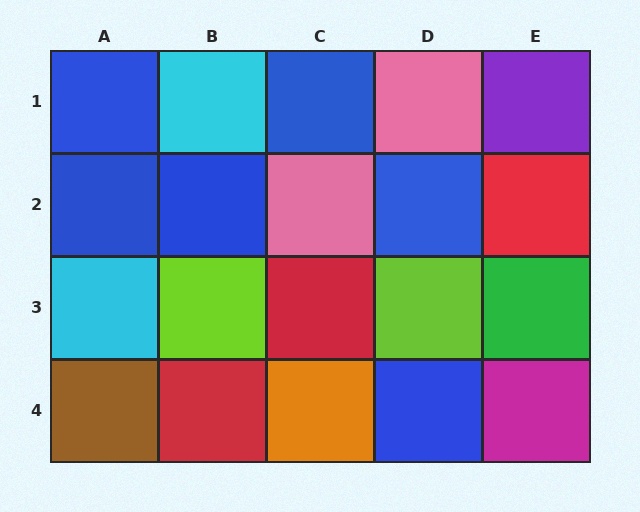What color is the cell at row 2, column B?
Blue.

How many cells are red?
3 cells are red.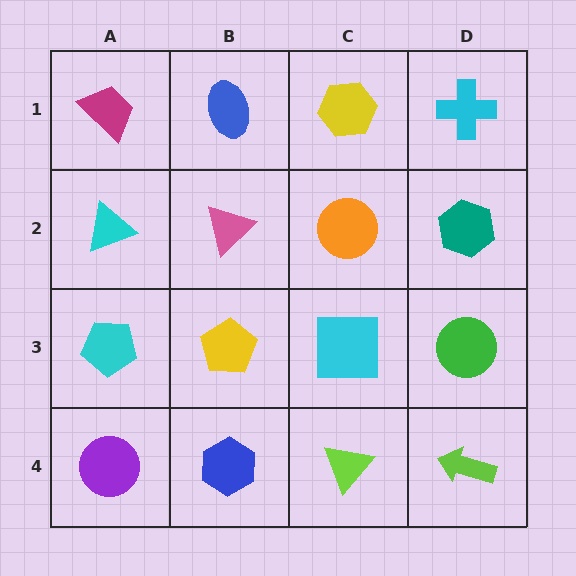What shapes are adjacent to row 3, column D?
A teal hexagon (row 2, column D), a lime arrow (row 4, column D), a cyan square (row 3, column C).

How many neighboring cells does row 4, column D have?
2.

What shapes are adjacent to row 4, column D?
A green circle (row 3, column D), a lime triangle (row 4, column C).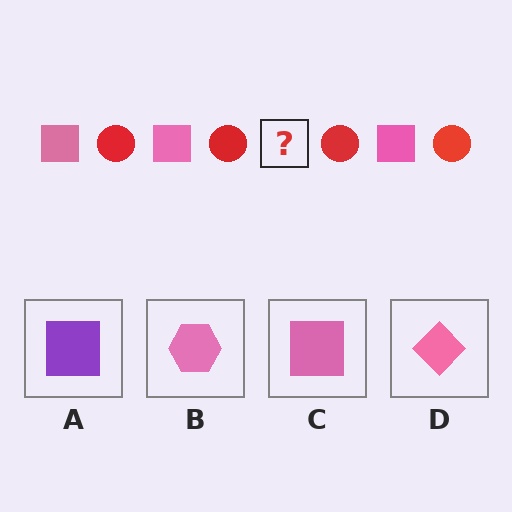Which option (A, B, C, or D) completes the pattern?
C.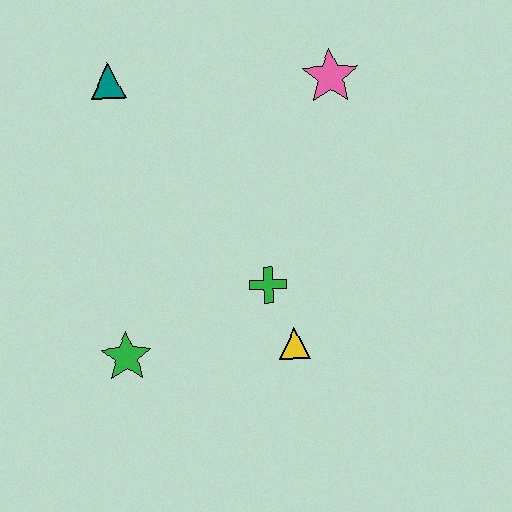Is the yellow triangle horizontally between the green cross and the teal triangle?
No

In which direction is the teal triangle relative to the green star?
The teal triangle is above the green star.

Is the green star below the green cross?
Yes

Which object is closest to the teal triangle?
The pink star is closest to the teal triangle.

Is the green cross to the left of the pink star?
Yes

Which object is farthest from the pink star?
The green star is farthest from the pink star.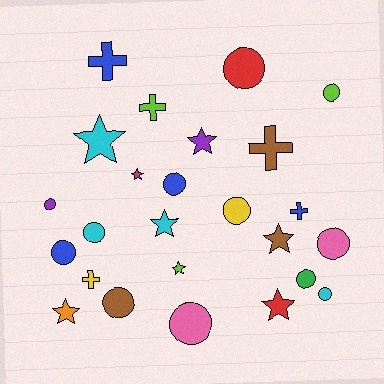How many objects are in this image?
There are 25 objects.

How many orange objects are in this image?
There is 1 orange object.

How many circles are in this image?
There are 12 circles.